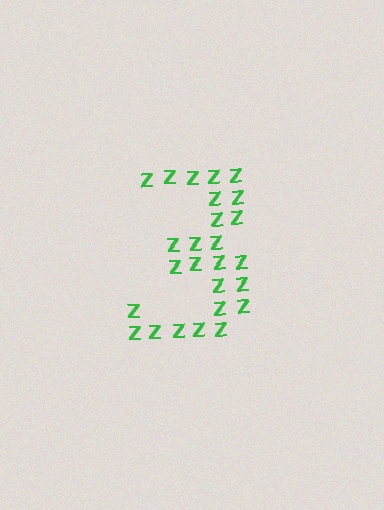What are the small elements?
The small elements are letter Z's.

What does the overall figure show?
The overall figure shows the digit 3.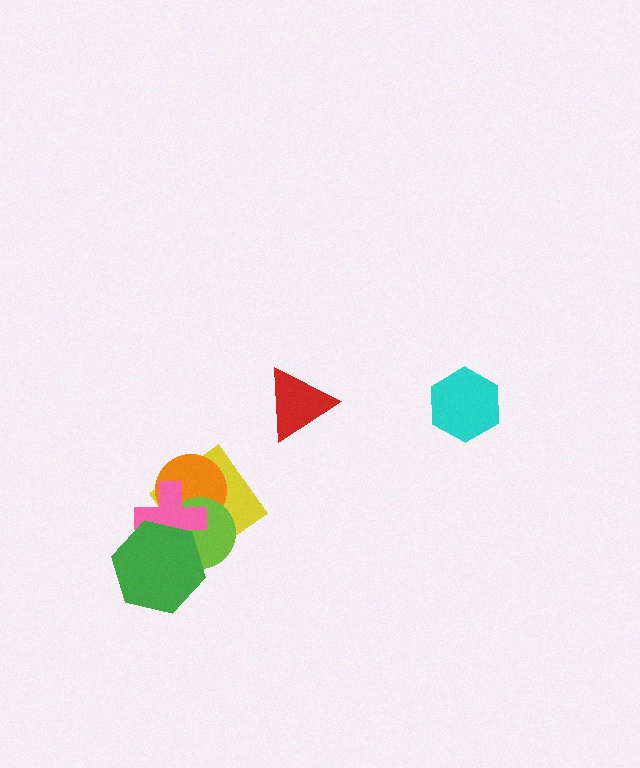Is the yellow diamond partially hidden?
Yes, it is partially covered by another shape.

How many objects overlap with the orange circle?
3 objects overlap with the orange circle.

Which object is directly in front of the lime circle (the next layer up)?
The pink cross is directly in front of the lime circle.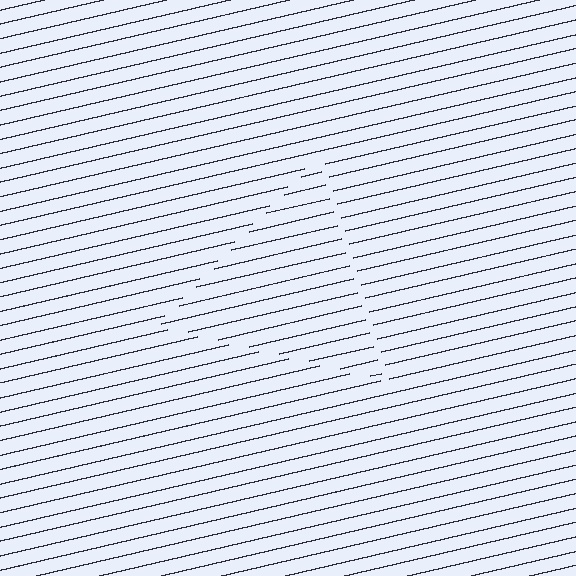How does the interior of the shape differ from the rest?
The interior of the shape contains the same grating, shifted by half a period — the contour is defined by the phase discontinuity where line-ends from the inner and outer gratings abut.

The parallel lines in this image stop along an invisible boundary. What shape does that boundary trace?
An illusory triangle. The interior of the shape contains the same grating, shifted by half a period — the contour is defined by the phase discontinuity where line-ends from the inner and outer gratings abut.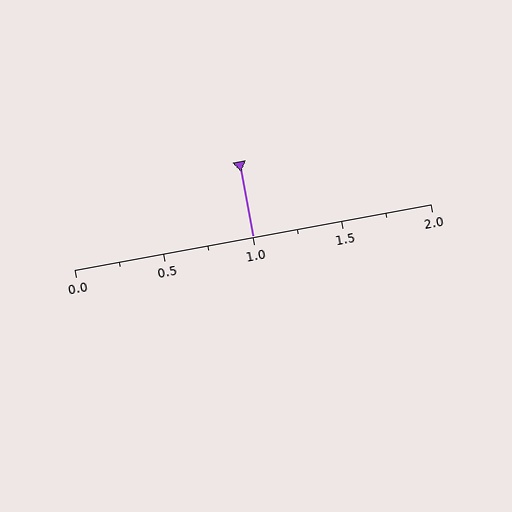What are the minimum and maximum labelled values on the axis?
The axis runs from 0.0 to 2.0.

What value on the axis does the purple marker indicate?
The marker indicates approximately 1.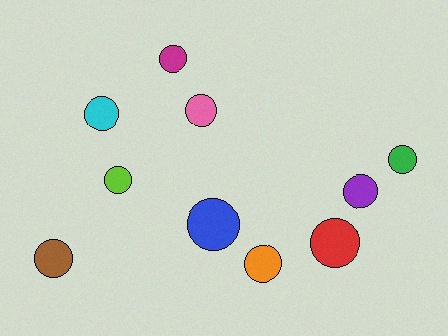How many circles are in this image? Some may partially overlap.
There are 10 circles.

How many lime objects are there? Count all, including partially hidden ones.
There is 1 lime object.